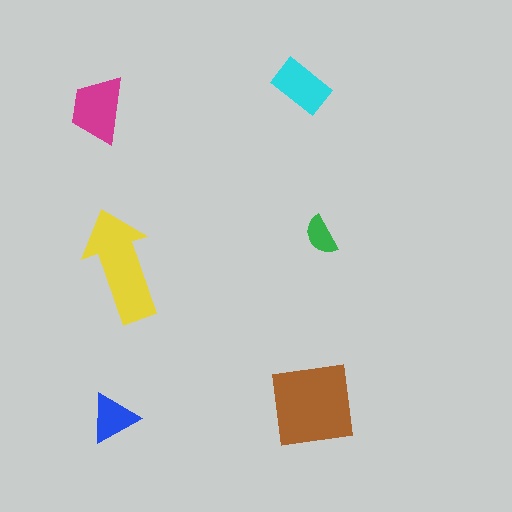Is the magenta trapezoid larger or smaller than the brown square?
Smaller.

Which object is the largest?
The brown square.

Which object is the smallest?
The green semicircle.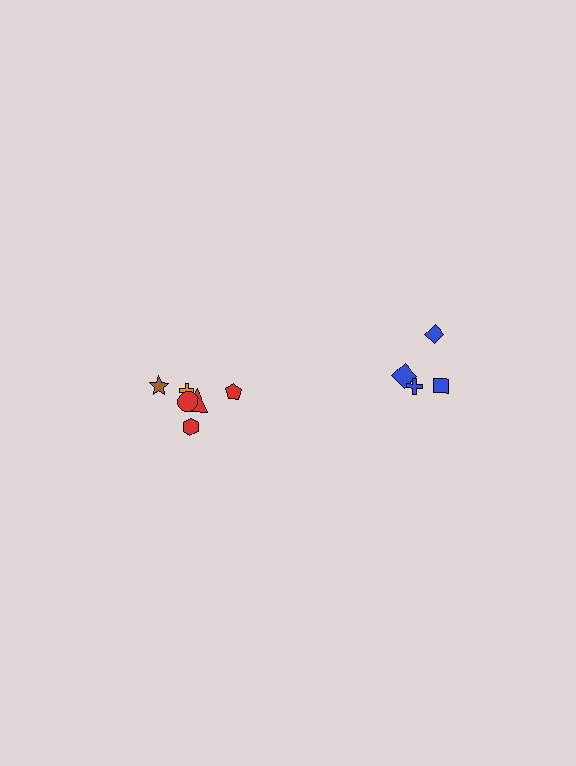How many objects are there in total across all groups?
There are 10 objects.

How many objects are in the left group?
There are 6 objects.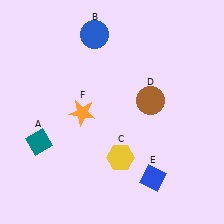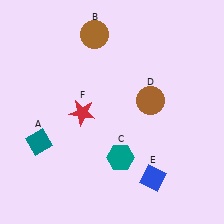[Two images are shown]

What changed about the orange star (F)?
In Image 1, F is orange. In Image 2, it changed to red.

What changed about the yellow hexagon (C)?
In Image 1, C is yellow. In Image 2, it changed to teal.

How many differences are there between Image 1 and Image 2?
There are 3 differences between the two images.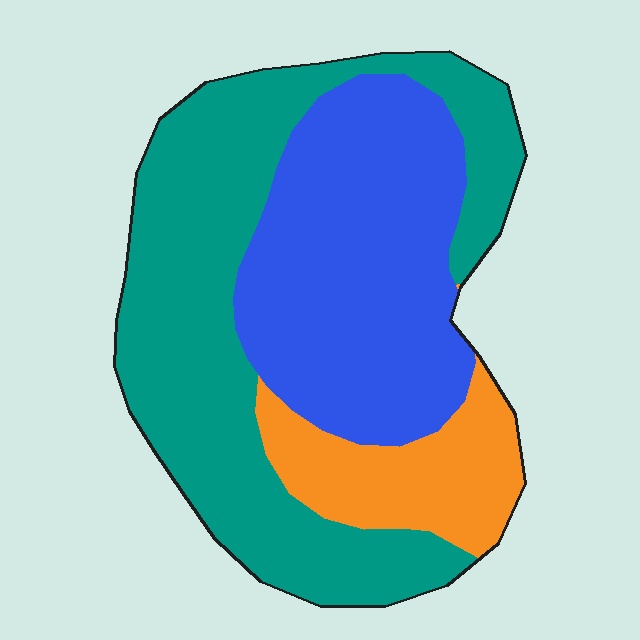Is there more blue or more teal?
Teal.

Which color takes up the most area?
Teal, at roughly 50%.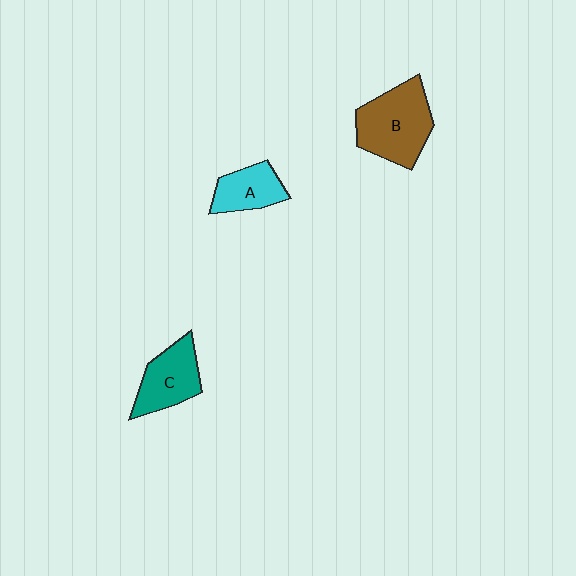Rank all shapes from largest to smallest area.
From largest to smallest: B (brown), C (teal), A (cyan).